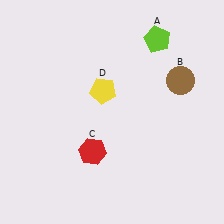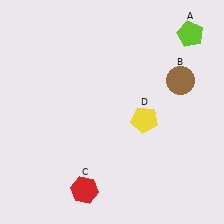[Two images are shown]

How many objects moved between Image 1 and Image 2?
3 objects moved between the two images.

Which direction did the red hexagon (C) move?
The red hexagon (C) moved down.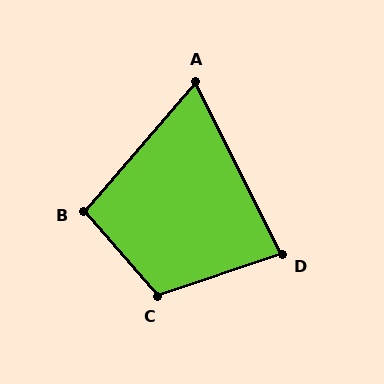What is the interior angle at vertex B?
Approximately 98 degrees (obtuse).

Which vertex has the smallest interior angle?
A, at approximately 67 degrees.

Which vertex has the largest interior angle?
C, at approximately 113 degrees.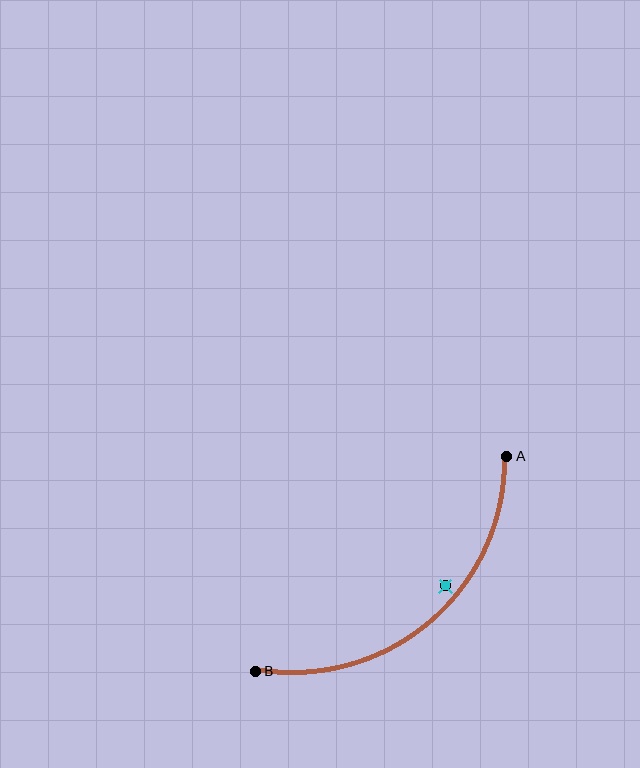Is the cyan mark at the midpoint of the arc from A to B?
No — the cyan mark does not lie on the arc at all. It sits slightly inside the curve.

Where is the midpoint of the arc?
The arc midpoint is the point on the curve farthest from the straight line joining A and B. It sits below and to the right of that line.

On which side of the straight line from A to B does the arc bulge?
The arc bulges below and to the right of the straight line connecting A and B.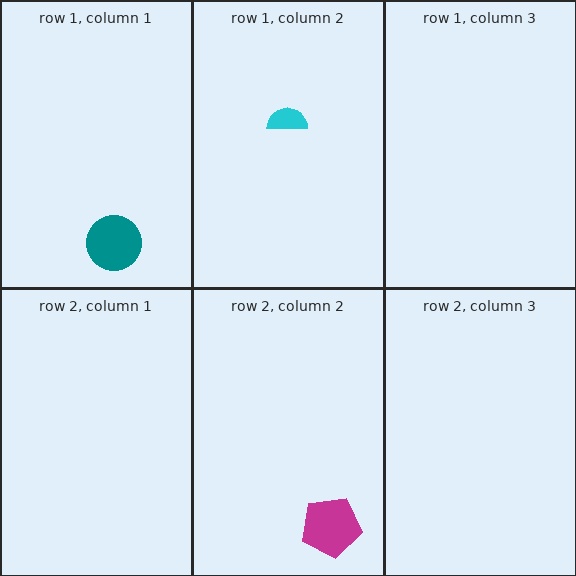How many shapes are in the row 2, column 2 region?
1.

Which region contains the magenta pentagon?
The row 2, column 2 region.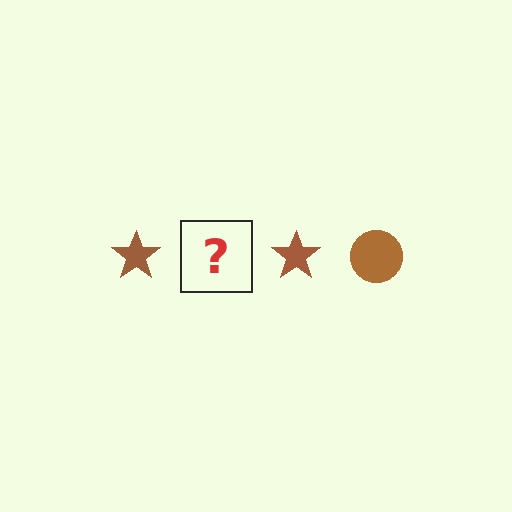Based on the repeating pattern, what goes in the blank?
The blank should be a brown circle.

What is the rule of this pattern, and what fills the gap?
The rule is that the pattern cycles through star, circle shapes in brown. The gap should be filled with a brown circle.